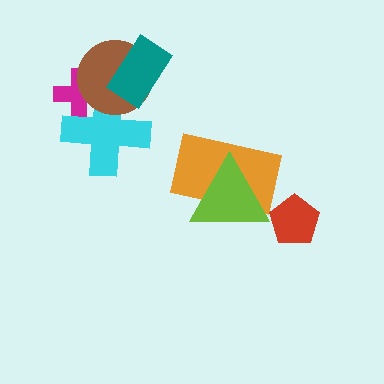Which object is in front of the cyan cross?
The brown circle is in front of the cyan cross.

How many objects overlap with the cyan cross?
2 objects overlap with the cyan cross.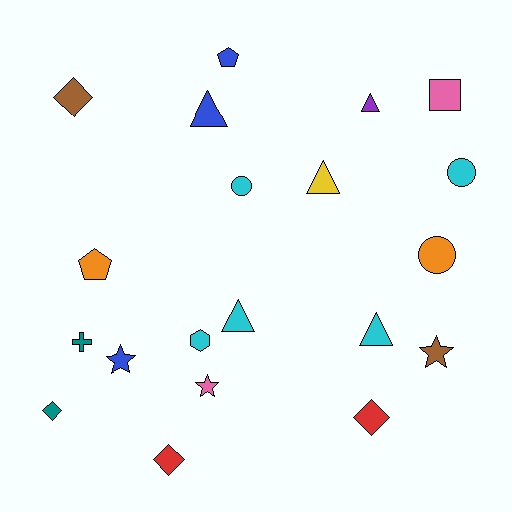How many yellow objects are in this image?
There is 1 yellow object.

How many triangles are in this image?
There are 5 triangles.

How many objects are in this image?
There are 20 objects.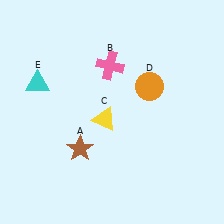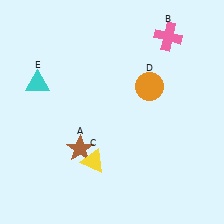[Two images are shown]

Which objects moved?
The objects that moved are: the pink cross (B), the yellow triangle (C).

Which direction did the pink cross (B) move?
The pink cross (B) moved right.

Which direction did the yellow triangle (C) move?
The yellow triangle (C) moved down.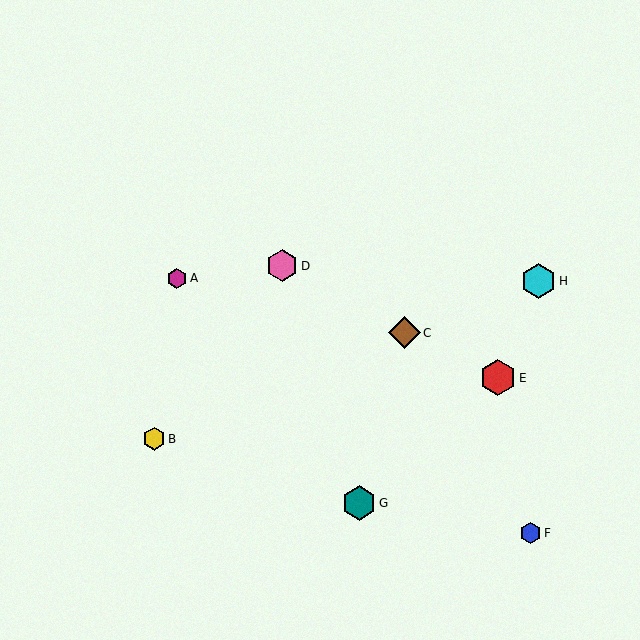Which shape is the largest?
The red hexagon (labeled E) is the largest.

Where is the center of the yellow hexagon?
The center of the yellow hexagon is at (154, 439).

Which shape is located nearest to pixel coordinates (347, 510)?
The teal hexagon (labeled G) at (359, 503) is nearest to that location.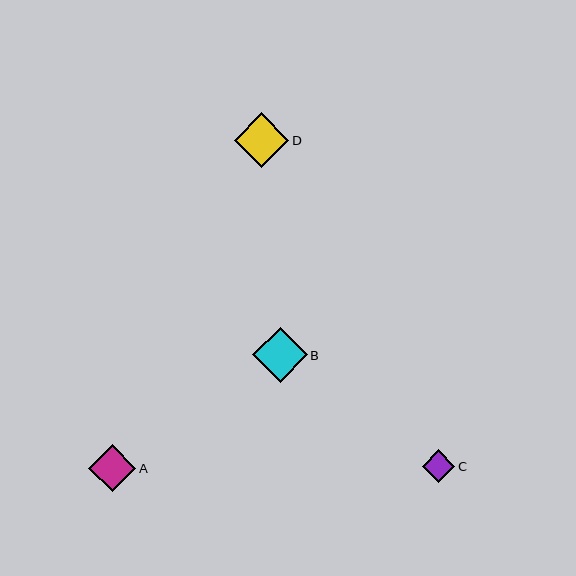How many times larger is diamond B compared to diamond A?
Diamond B is approximately 1.2 times the size of diamond A.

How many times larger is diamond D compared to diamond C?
Diamond D is approximately 1.7 times the size of diamond C.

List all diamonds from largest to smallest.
From largest to smallest: B, D, A, C.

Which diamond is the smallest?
Diamond C is the smallest with a size of approximately 33 pixels.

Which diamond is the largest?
Diamond B is the largest with a size of approximately 54 pixels.